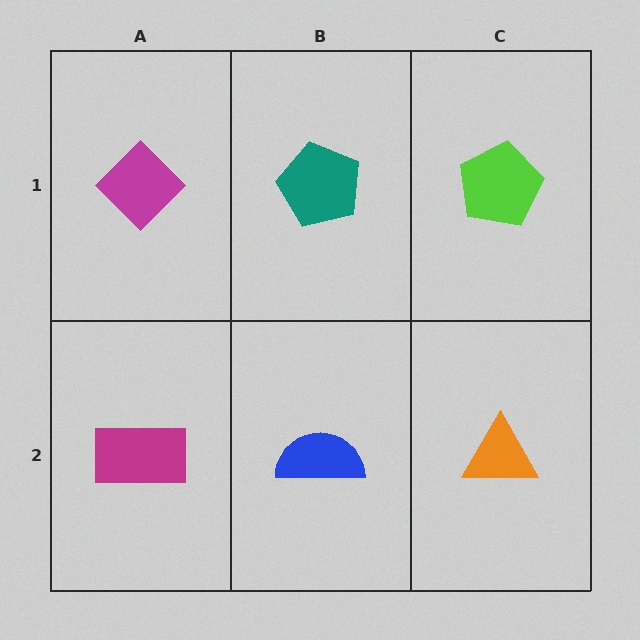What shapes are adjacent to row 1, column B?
A blue semicircle (row 2, column B), a magenta diamond (row 1, column A), a lime pentagon (row 1, column C).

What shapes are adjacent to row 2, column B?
A teal pentagon (row 1, column B), a magenta rectangle (row 2, column A), an orange triangle (row 2, column C).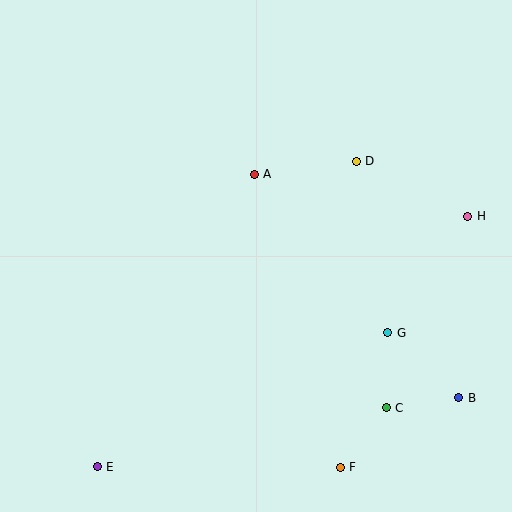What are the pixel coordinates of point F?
Point F is at (340, 467).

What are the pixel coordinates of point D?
Point D is at (356, 161).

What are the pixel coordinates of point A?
Point A is at (254, 174).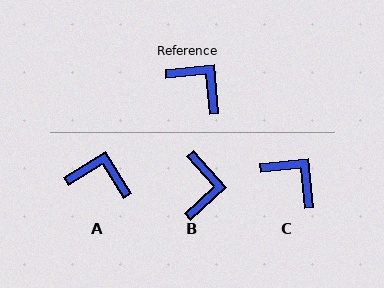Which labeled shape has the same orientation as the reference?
C.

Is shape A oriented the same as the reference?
No, it is off by about 26 degrees.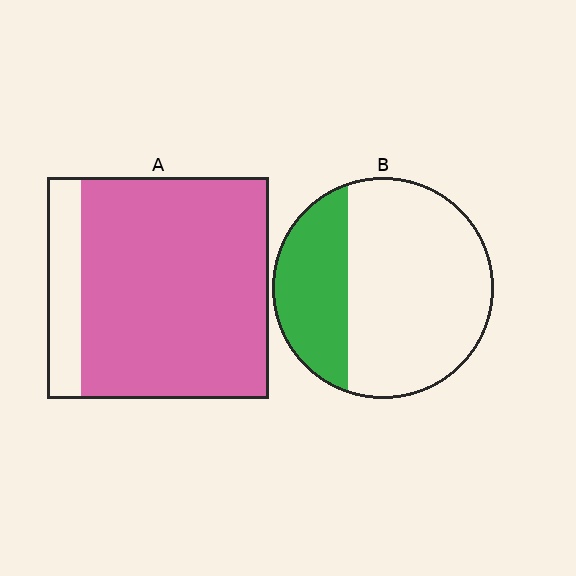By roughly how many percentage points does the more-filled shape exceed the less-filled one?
By roughly 55 percentage points (A over B).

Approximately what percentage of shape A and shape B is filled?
A is approximately 85% and B is approximately 30%.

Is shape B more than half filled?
No.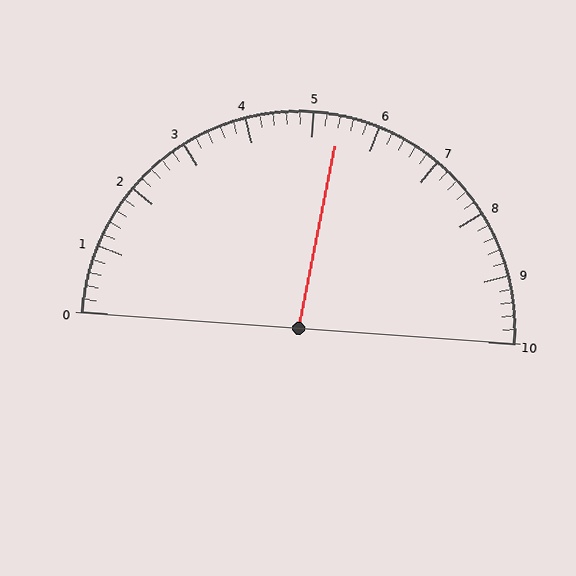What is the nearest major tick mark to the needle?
The nearest major tick mark is 5.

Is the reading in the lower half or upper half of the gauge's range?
The reading is in the upper half of the range (0 to 10).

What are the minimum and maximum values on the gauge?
The gauge ranges from 0 to 10.